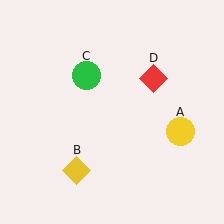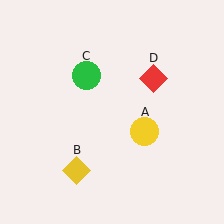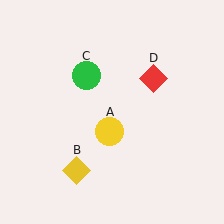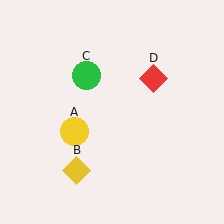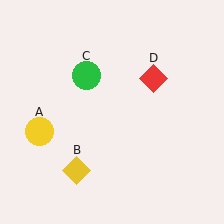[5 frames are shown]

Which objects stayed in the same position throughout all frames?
Yellow diamond (object B) and green circle (object C) and red diamond (object D) remained stationary.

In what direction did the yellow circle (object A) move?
The yellow circle (object A) moved left.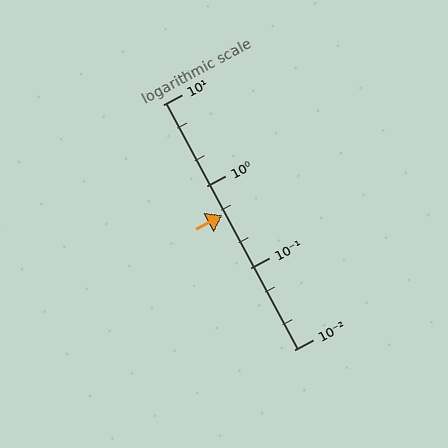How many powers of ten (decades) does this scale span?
The scale spans 3 decades, from 0.01 to 10.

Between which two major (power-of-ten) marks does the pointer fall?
The pointer is between 0.1 and 1.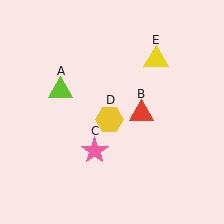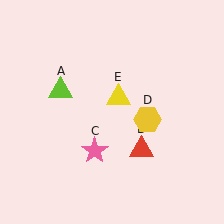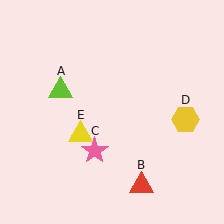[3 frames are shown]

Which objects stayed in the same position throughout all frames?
Lime triangle (object A) and pink star (object C) remained stationary.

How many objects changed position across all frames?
3 objects changed position: red triangle (object B), yellow hexagon (object D), yellow triangle (object E).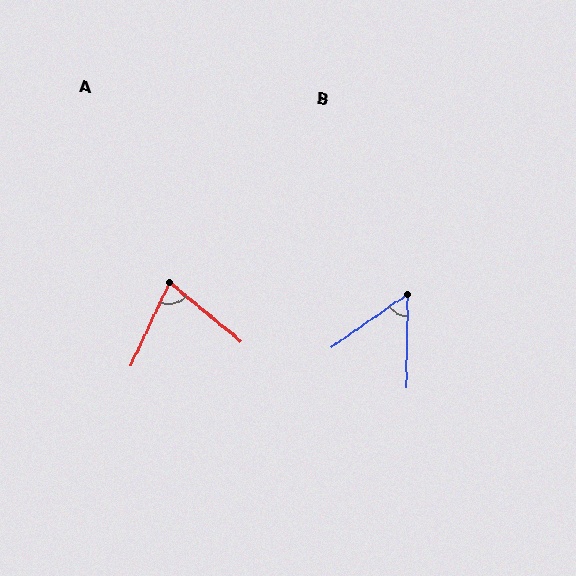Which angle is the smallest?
B, at approximately 54 degrees.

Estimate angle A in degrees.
Approximately 75 degrees.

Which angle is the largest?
A, at approximately 75 degrees.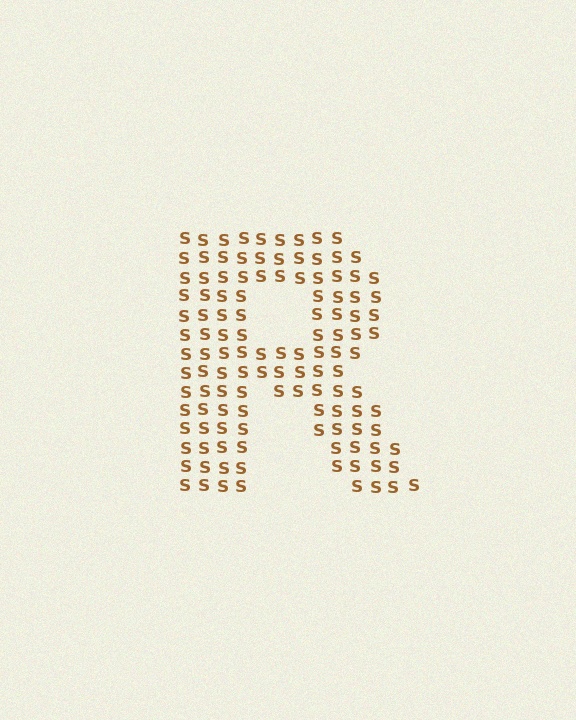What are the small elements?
The small elements are letter S's.